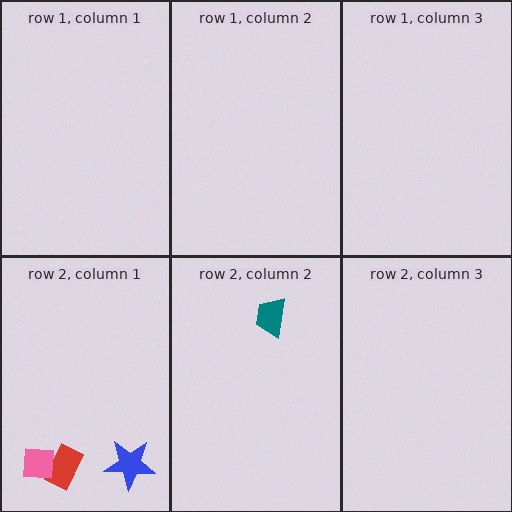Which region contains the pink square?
The row 2, column 1 region.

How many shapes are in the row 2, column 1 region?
3.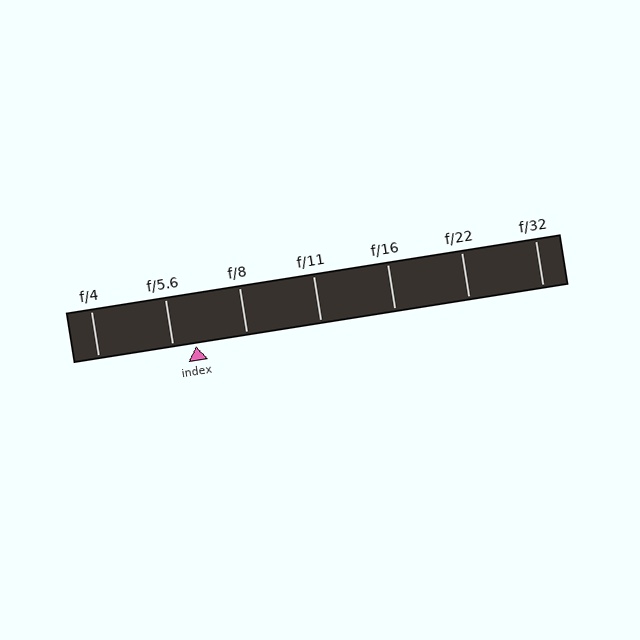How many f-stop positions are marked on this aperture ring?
There are 7 f-stop positions marked.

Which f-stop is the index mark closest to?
The index mark is closest to f/5.6.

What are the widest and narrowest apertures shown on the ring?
The widest aperture shown is f/4 and the narrowest is f/32.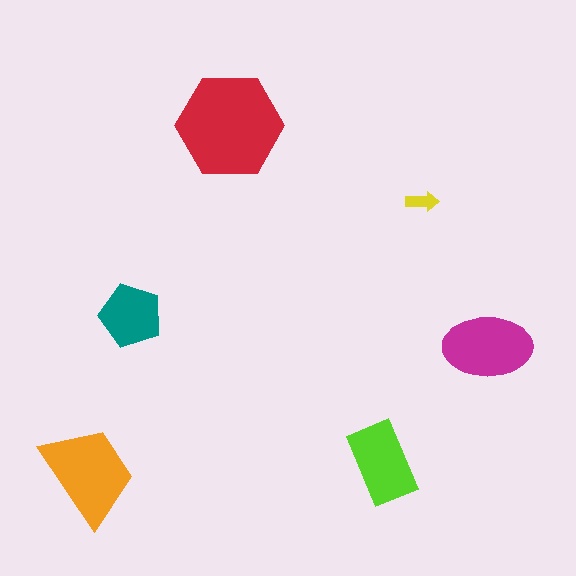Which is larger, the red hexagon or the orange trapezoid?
The red hexagon.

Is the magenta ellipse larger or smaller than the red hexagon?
Smaller.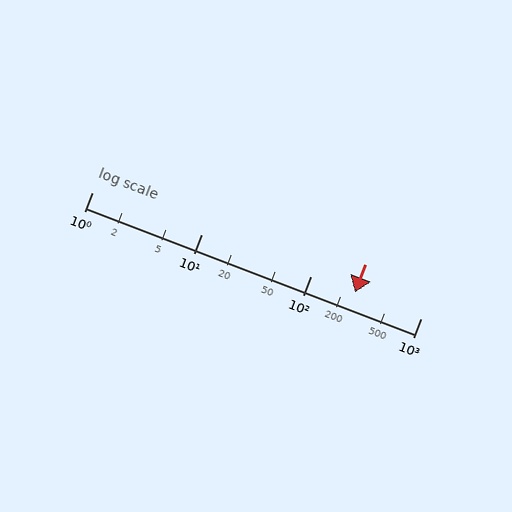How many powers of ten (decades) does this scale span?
The scale spans 3 decades, from 1 to 1000.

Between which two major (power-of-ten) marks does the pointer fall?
The pointer is between 100 and 1000.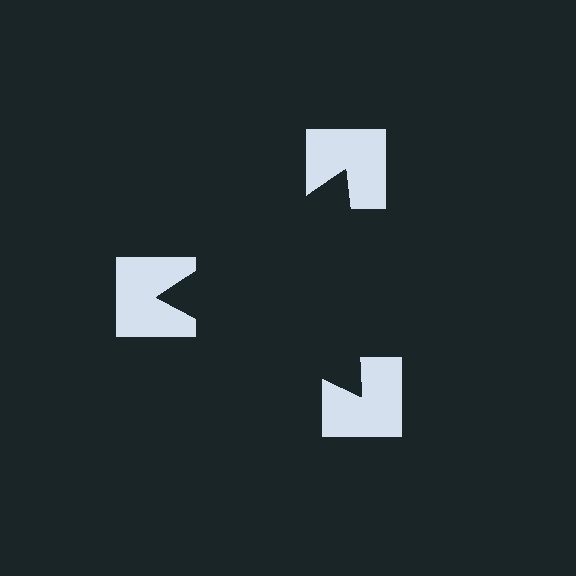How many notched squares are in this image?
There are 3 — one at each vertex of the illusory triangle.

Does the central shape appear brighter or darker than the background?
It typically appears slightly darker than the background, even though no actual brightness change is drawn.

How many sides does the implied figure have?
3 sides.